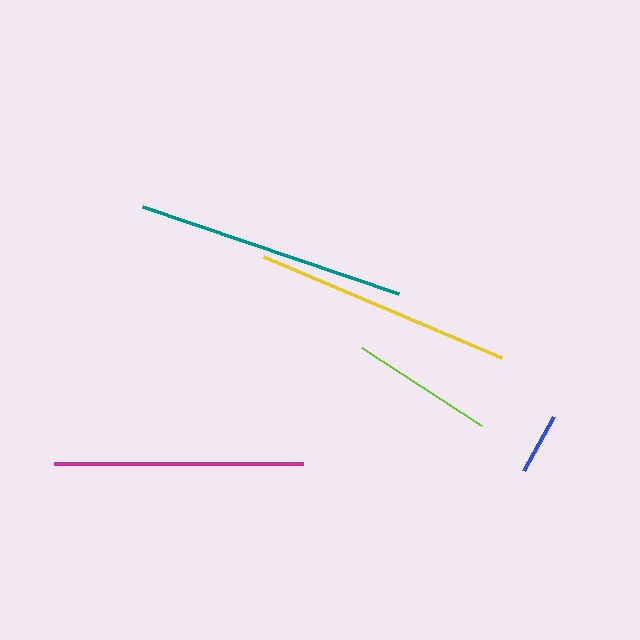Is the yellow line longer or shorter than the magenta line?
The yellow line is longer than the magenta line.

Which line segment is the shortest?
The blue line is the shortest at approximately 62 pixels.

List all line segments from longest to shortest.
From longest to shortest: teal, yellow, magenta, lime, blue.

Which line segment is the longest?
The teal line is the longest at approximately 270 pixels.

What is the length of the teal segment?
The teal segment is approximately 270 pixels long.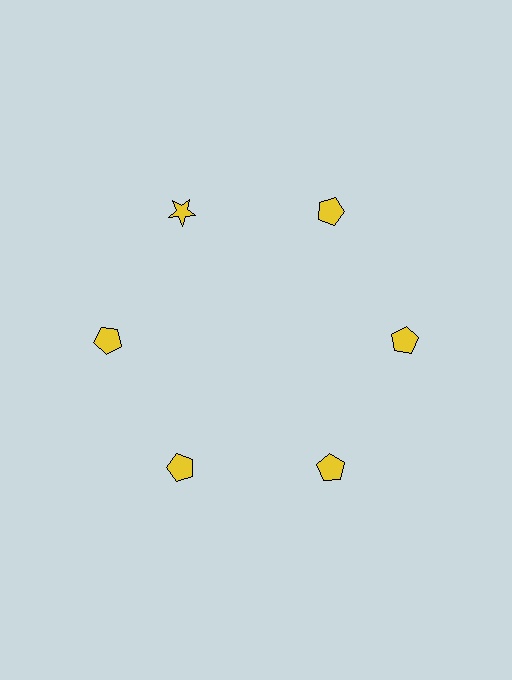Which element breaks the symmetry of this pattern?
The yellow star at roughly the 11 o'clock position breaks the symmetry. All other shapes are yellow pentagons.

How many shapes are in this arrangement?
There are 6 shapes arranged in a ring pattern.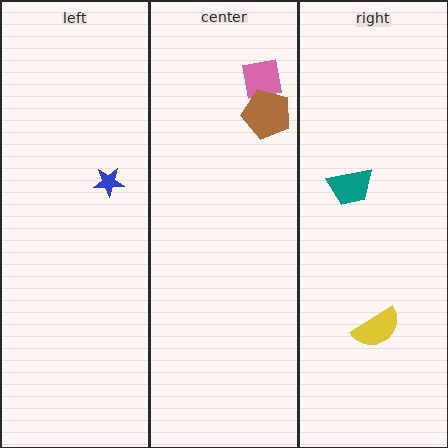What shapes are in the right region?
The teal trapezoid, the yellow semicircle.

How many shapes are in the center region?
2.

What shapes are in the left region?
The blue star.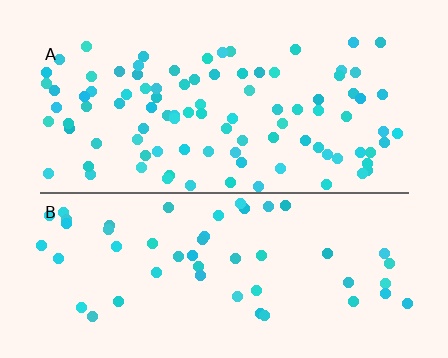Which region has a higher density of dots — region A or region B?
A (the top).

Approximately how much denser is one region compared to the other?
Approximately 1.9× — region A over region B.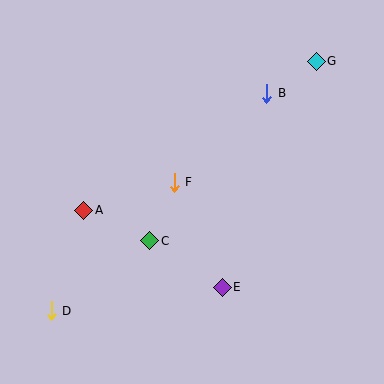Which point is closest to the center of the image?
Point F at (174, 182) is closest to the center.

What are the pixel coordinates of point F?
Point F is at (174, 182).